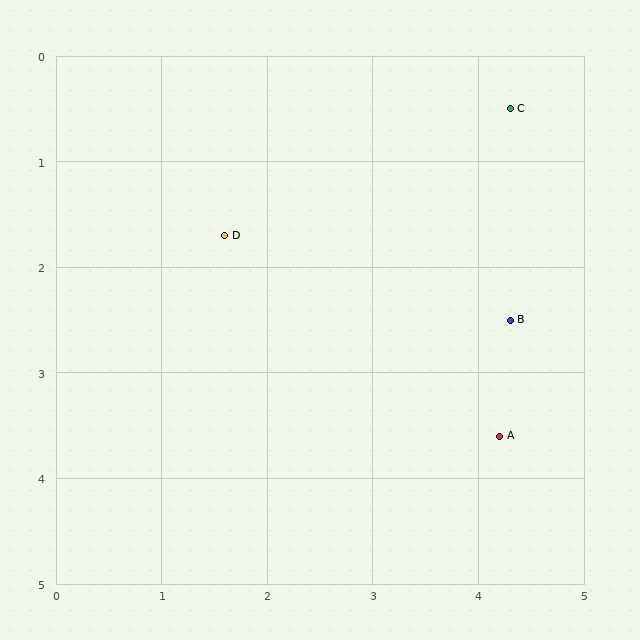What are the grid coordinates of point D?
Point D is at approximately (1.6, 1.7).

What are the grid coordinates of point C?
Point C is at approximately (4.3, 0.5).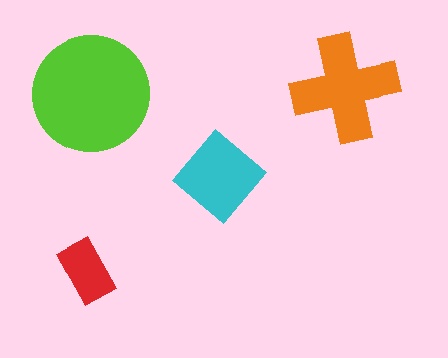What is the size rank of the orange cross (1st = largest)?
2nd.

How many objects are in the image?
There are 4 objects in the image.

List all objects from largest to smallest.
The lime circle, the orange cross, the cyan diamond, the red rectangle.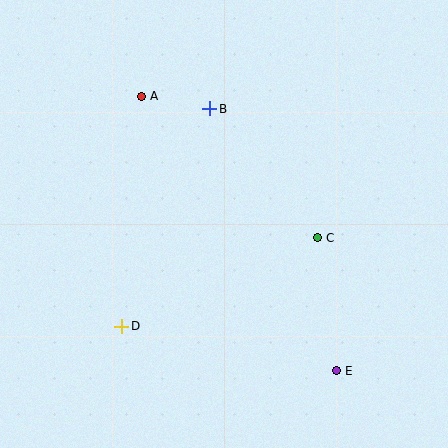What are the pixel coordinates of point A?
Point A is at (141, 96).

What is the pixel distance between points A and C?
The distance between A and C is 226 pixels.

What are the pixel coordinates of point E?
Point E is at (336, 371).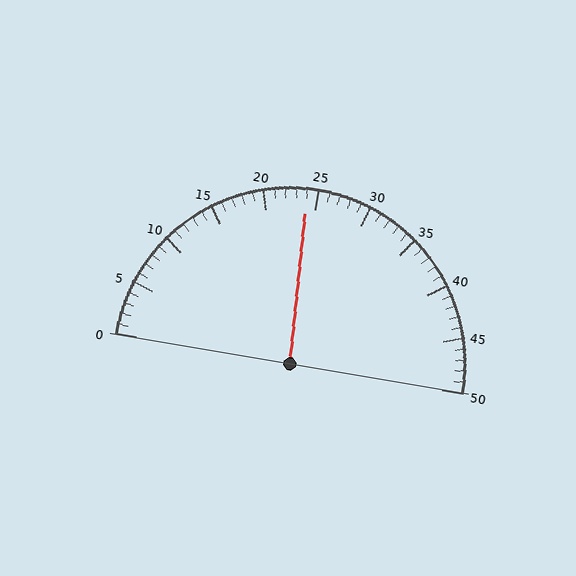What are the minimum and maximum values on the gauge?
The gauge ranges from 0 to 50.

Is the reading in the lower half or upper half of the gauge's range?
The reading is in the lower half of the range (0 to 50).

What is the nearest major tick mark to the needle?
The nearest major tick mark is 25.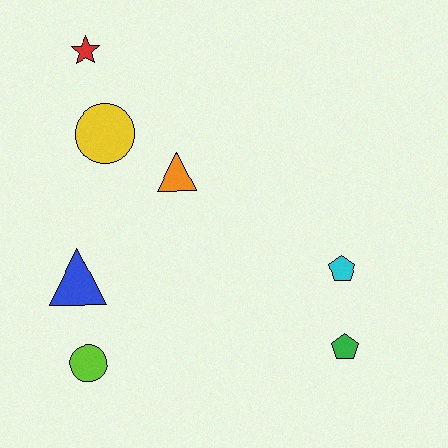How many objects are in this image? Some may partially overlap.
There are 7 objects.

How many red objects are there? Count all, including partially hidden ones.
There is 1 red object.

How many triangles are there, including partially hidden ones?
There are 2 triangles.